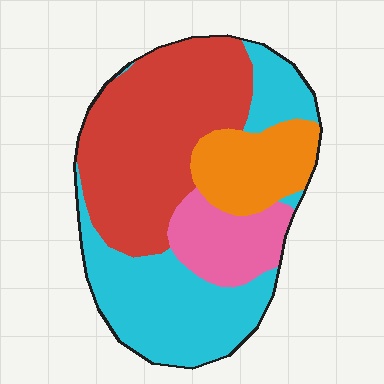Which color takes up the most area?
Red, at roughly 40%.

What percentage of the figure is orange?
Orange covers 15% of the figure.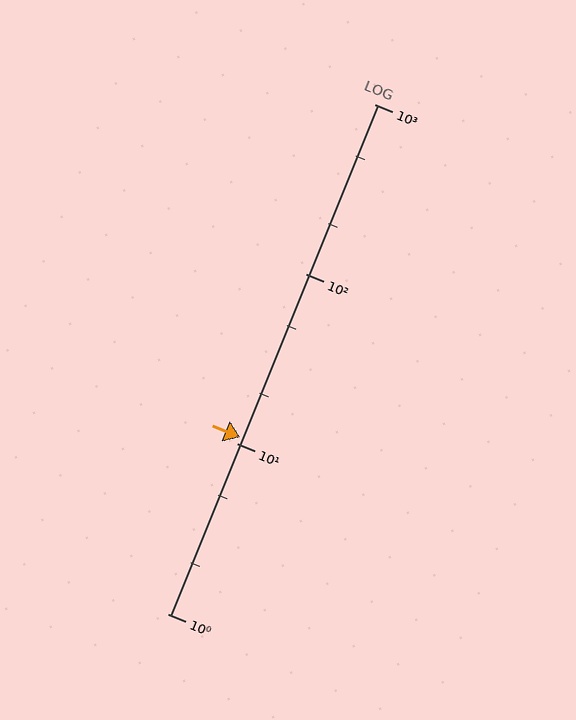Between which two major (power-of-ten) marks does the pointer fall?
The pointer is between 10 and 100.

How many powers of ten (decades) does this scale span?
The scale spans 3 decades, from 1 to 1000.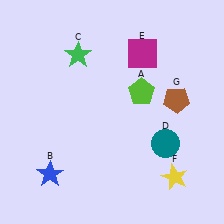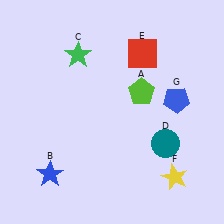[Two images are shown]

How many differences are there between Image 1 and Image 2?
There are 2 differences between the two images.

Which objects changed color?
E changed from magenta to red. G changed from brown to blue.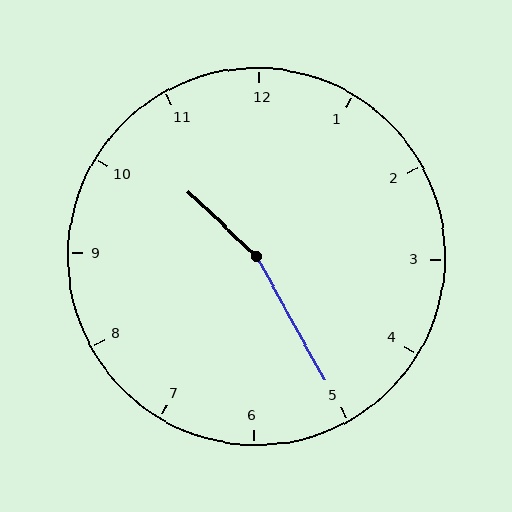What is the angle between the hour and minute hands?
Approximately 162 degrees.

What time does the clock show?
10:25.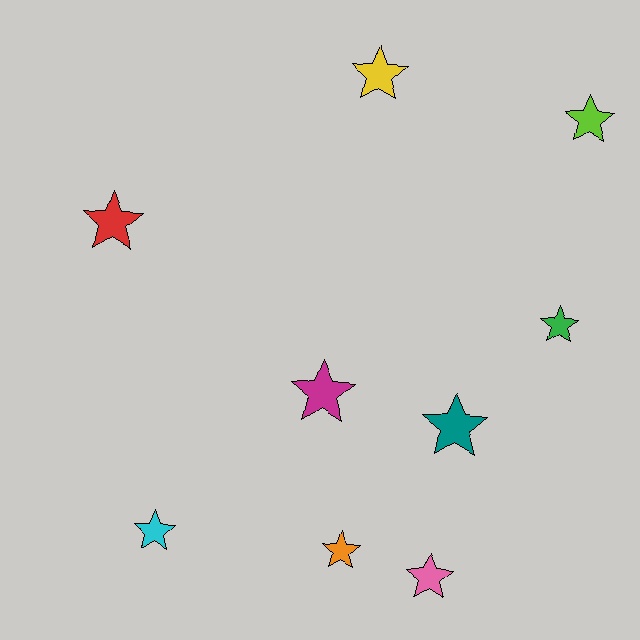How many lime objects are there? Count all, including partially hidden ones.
There is 1 lime object.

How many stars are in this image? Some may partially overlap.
There are 9 stars.